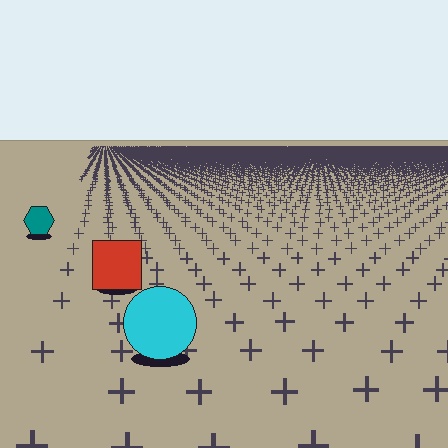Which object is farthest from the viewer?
The teal hexagon is farthest from the viewer. It appears smaller and the ground texture around it is denser.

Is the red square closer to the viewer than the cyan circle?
No. The cyan circle is closer — you can tell from the texture gradient: the ground texture is coarser near it.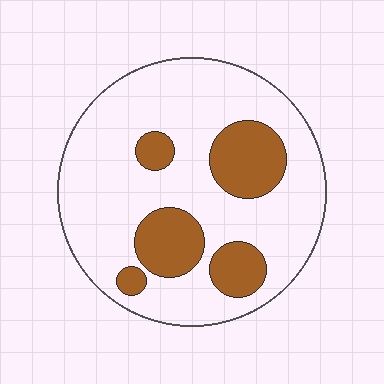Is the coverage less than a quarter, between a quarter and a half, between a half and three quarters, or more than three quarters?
Less than a quarter.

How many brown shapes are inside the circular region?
5.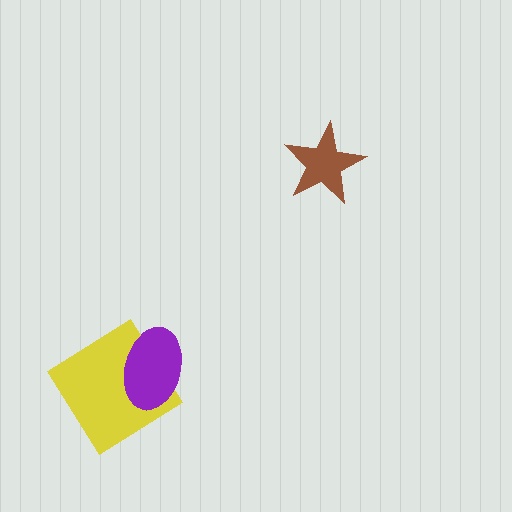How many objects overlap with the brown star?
0 objects overlap with the brown star.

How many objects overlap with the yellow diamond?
1 object overlaps with the yellow diamond.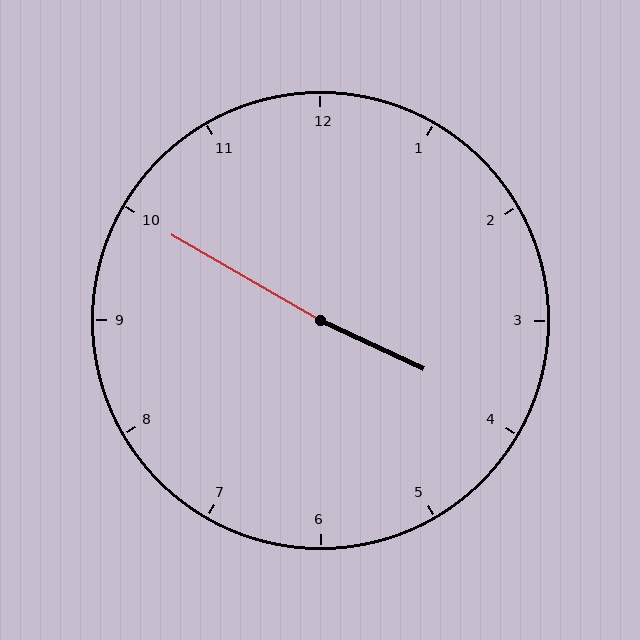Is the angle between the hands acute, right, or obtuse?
It is obtuse.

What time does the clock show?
3:50.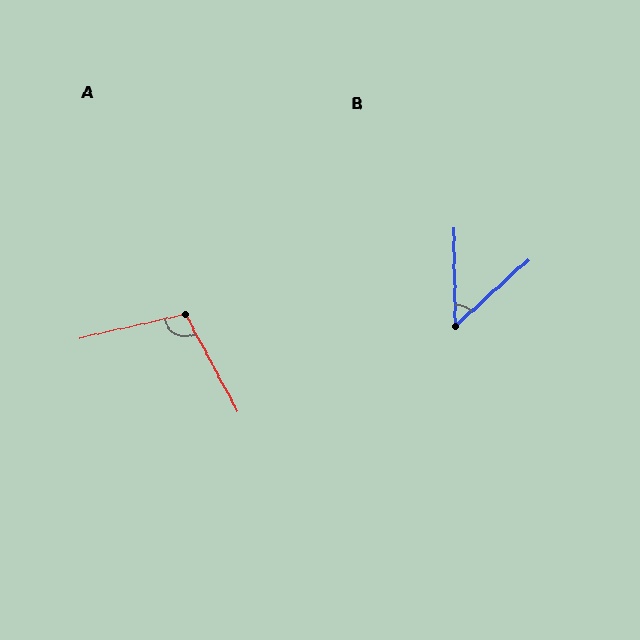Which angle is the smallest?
B, at approximately 49 degrees.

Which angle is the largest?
A, at approximately 105 degrees.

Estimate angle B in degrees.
Approximately 49 degrees.